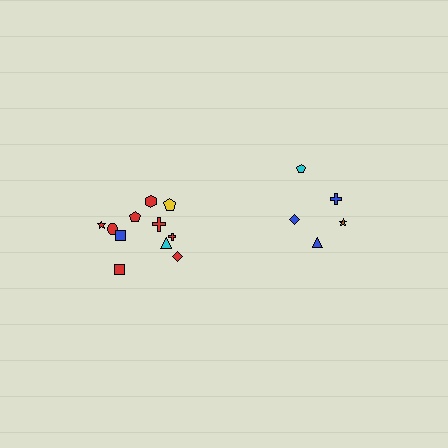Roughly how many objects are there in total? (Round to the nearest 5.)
Roughly 15 objects in total.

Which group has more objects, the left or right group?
The left group.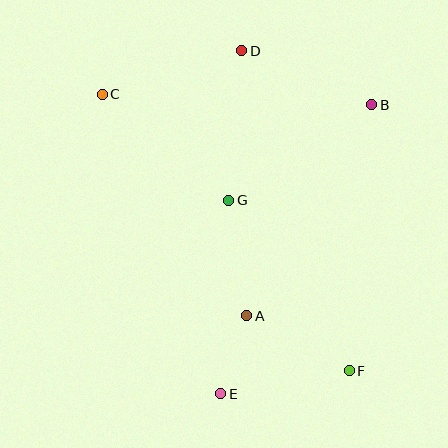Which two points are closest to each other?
Points A and E are closest to each other.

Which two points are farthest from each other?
Points C and F are farthest from each other.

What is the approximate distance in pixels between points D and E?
The distance between D and E is approximately 344 pixels.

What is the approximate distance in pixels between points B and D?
The distance between B and D is approximately 141 pixels.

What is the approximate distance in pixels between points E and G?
The distance between E and G is approximately 194 pixels.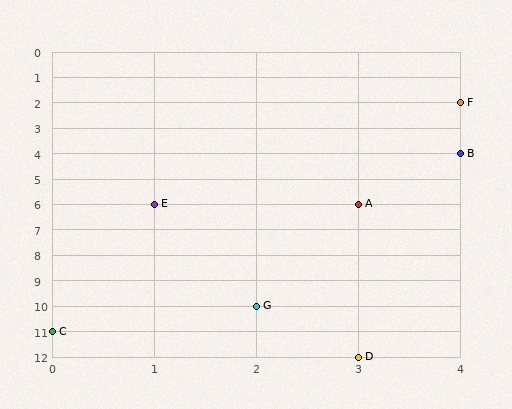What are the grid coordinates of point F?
Point F is at grid coordinates (4, 2).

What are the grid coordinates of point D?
Point D is at grid coordinates (3, 12).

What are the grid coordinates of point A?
Point A is at grid coordinates (3, 6).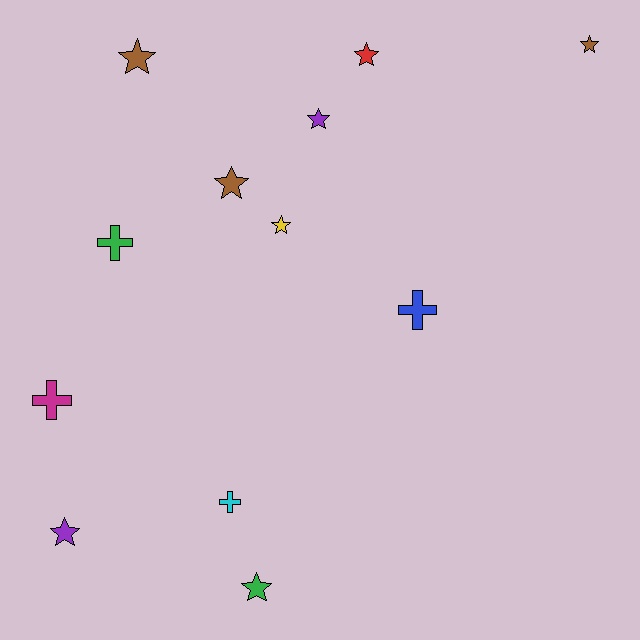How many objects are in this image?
There are 12 objects.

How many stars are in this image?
There are 8 stars.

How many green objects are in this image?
There are 2 green objects.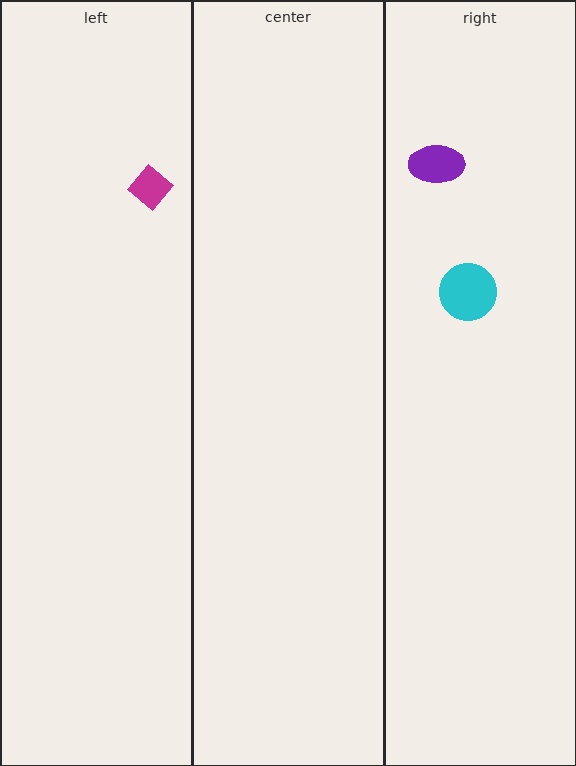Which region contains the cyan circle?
The right region.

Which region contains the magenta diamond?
The left region.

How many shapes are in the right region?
2.